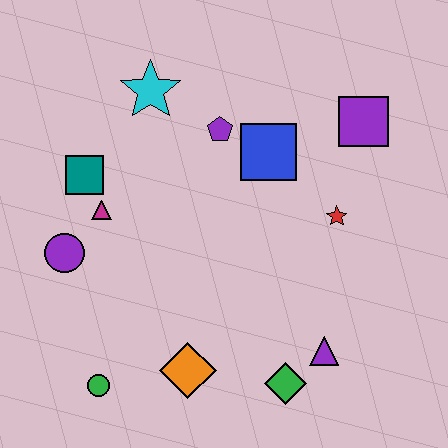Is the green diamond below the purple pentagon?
Yes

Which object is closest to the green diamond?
The purple triangle is closest to the green diamond.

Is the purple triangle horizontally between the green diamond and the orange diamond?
No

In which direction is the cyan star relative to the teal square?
The cyan star is above the teal square.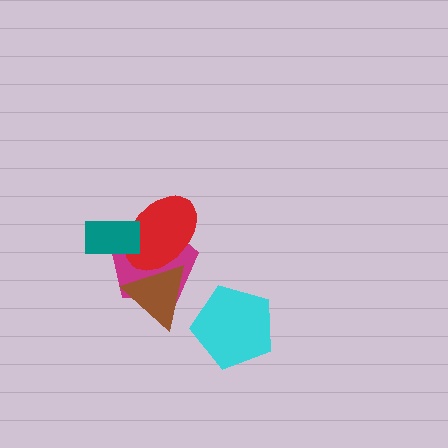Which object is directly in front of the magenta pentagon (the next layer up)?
The red ellipse is directly in front of the magenta pentagon.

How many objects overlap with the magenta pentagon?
3 objects overlap with the magenta pentagon.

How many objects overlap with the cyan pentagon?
0 objects overlap with the cyan pentagon.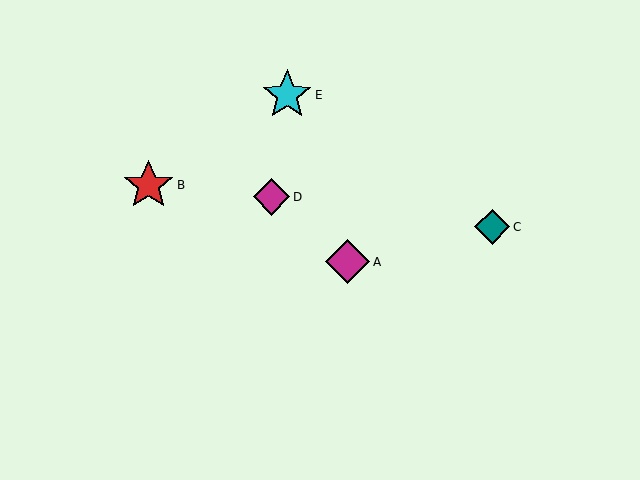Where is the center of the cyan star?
The center of the cyan star is at (287, 95).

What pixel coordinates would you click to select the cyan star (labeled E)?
Click at (287, 95) to select the cyan star E.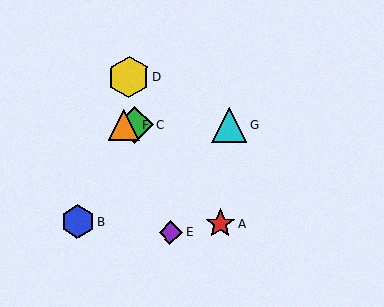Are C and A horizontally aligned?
No, C is at y≈125 and A is at y≈224.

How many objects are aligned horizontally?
3 objects (C, F, G) are aligned horizontally.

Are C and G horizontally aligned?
Yes, both are at y≈125.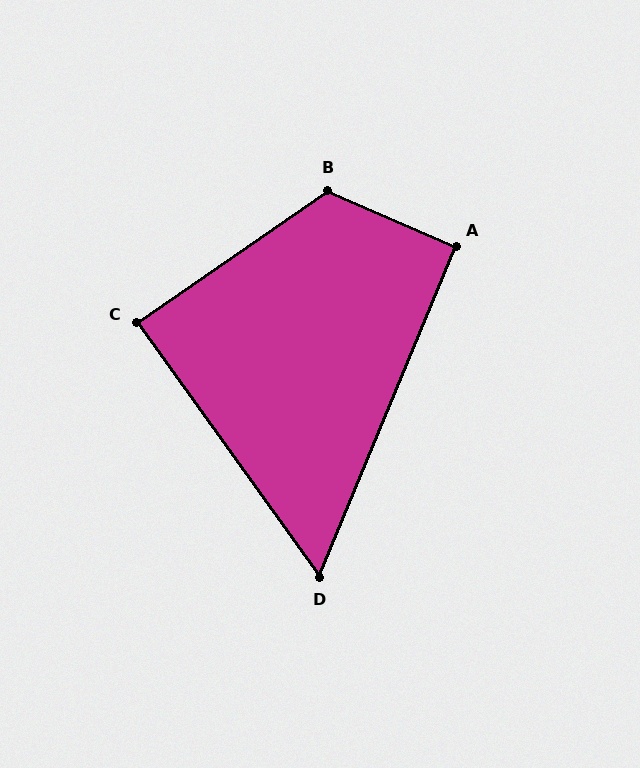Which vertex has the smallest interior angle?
D, at approximately 58 degrees.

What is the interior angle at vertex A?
Approximately 91 degrees (approximately right).